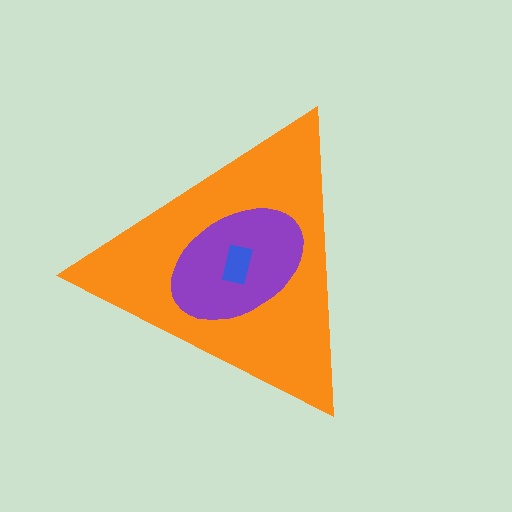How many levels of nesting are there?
3.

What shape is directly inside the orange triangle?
The purple ellipse.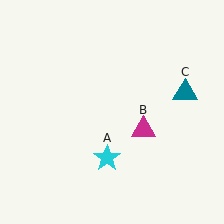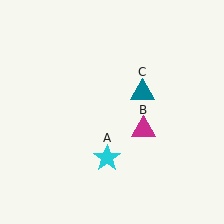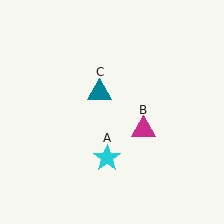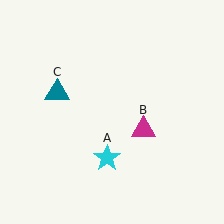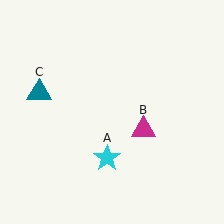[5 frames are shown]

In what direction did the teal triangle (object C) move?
The teal triangle (object C) moved left.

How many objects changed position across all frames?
1 object changed position: teal triangle (object C).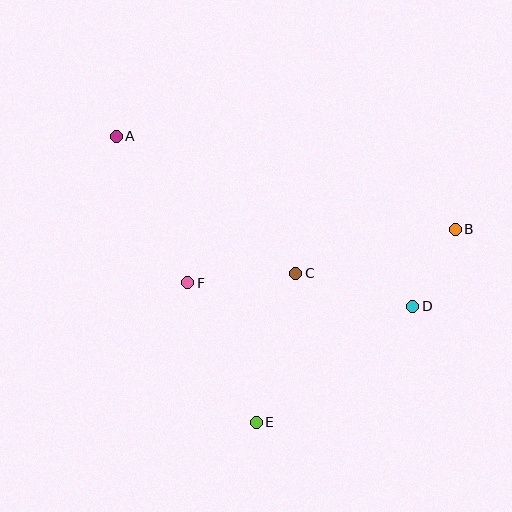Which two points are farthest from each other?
Points A and B are farthest from each other.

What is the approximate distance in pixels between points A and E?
The distance between A and E is approximately 319 pixels.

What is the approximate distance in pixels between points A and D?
The distance between A and D is approximately 342 pixels.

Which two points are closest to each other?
Points B and D are closest to each other.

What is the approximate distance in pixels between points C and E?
The distance between C and E is approximately 154 pixels.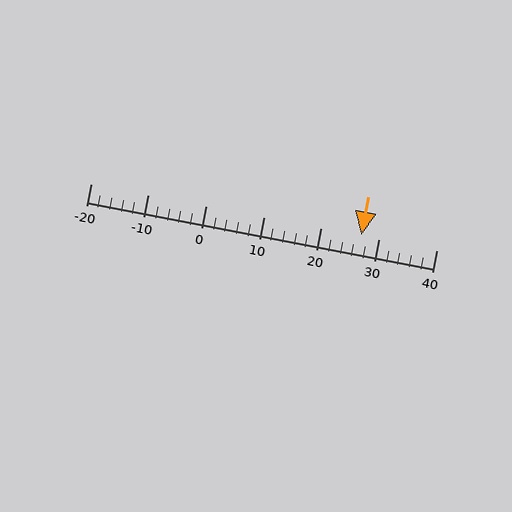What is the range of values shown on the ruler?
The ruler shows values from -20 to 40.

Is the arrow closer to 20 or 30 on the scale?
The arrow is closer to 30.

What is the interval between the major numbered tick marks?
The major tick marks are spaced 10 units apart.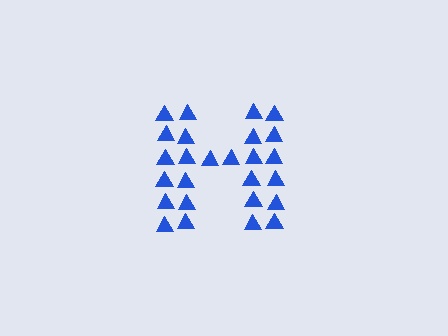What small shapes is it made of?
It is made of small triangles.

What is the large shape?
The large shape is the letter H.